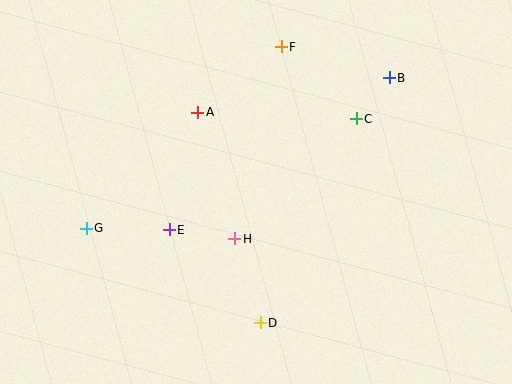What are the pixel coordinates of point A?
Point A is at (198, 112).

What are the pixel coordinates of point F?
Point F is at (281, 47).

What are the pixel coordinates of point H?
Point H is at (235, 239).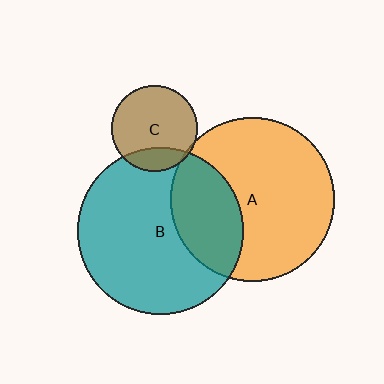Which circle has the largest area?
Circle B (teal).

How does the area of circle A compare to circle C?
Approximately 3.6 times.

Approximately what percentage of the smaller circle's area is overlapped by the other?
Approximately 20%.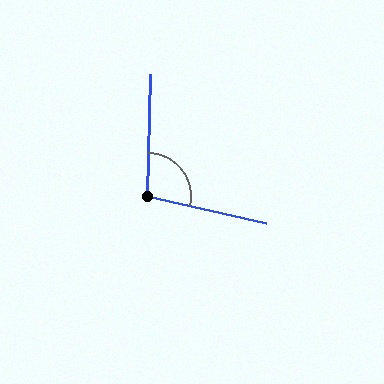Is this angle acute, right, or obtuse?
It is obtuse.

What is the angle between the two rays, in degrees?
Approximately 102 degrees.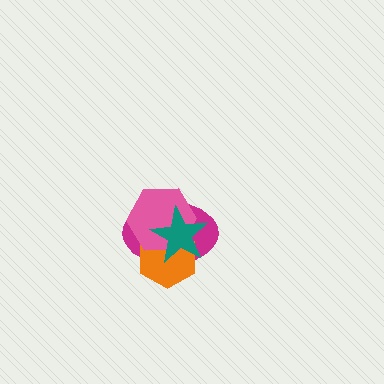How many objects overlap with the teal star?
3 objects overlap with the teal star.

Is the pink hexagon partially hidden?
Yes, it is partially covered by another shape.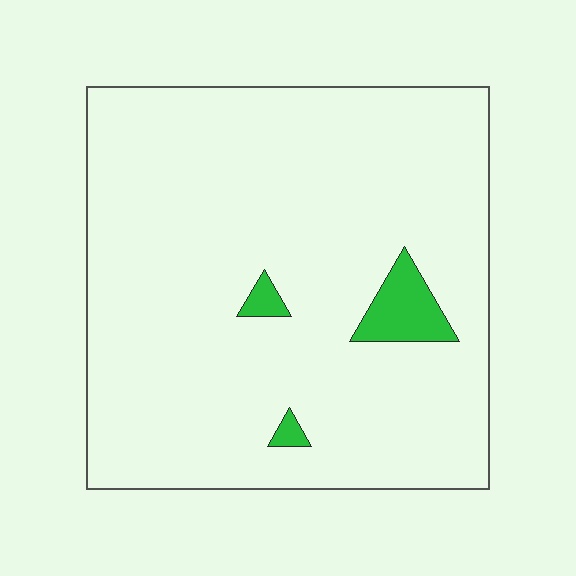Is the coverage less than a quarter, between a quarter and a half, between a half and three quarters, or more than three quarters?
Less than a quarter.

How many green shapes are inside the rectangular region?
3.